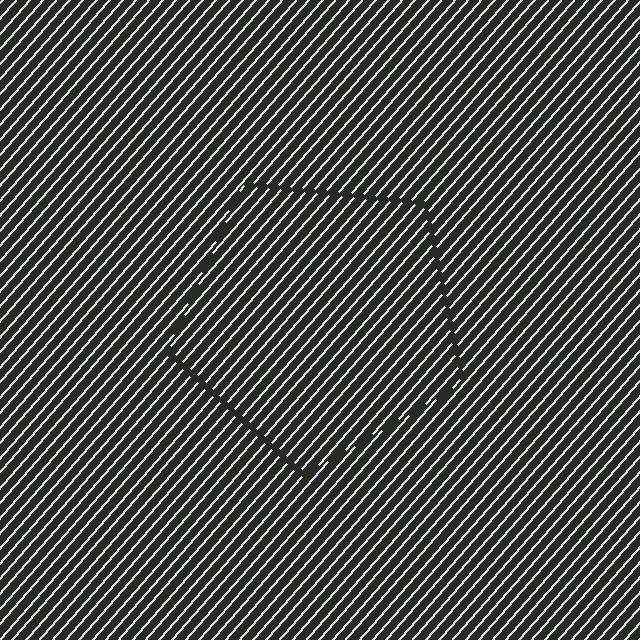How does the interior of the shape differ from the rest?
The interior of the shape contains the same grating, shifted by half a period — the contour is defined by the phase discontinuity where line-ends from the inner and outer gratings abut.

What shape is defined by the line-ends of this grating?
An illusory pentagon. The interior of the shape contains the same grating, shifted by half a period — the contour is defined by the phase discontinuity where line-ends from the inner and outer gratings abut.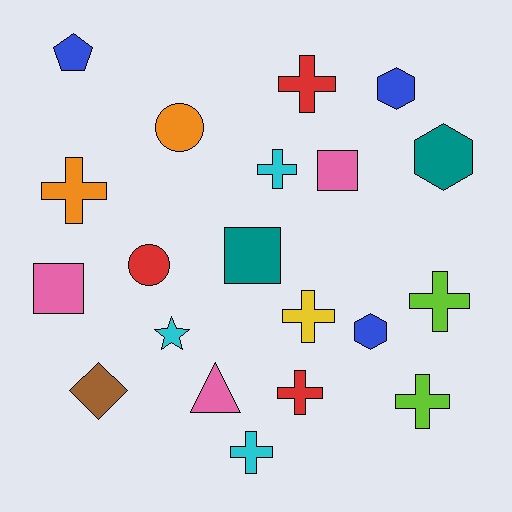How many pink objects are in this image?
There are 3 pink objects.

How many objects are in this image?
There are 20 objects.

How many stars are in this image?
There is 1 star.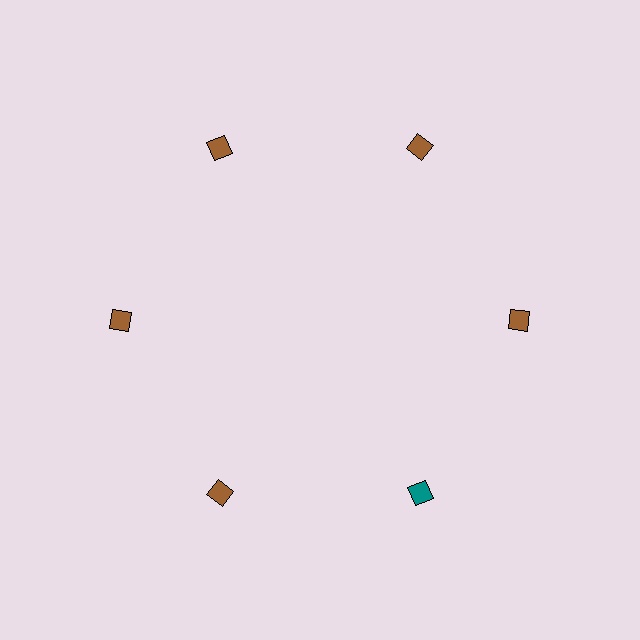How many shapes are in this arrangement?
There are 6 shapes arranged in a ring pattern.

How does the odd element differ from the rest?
It has a different color: teal instead of brown.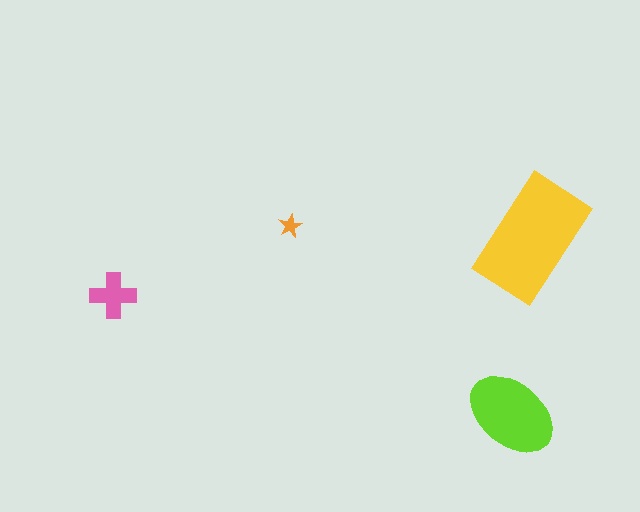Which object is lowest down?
The lime ellipse is bottommost.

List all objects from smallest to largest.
The orange star, the pink cross, the lime ellipse, the yellow rectangle.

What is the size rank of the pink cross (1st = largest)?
3rd.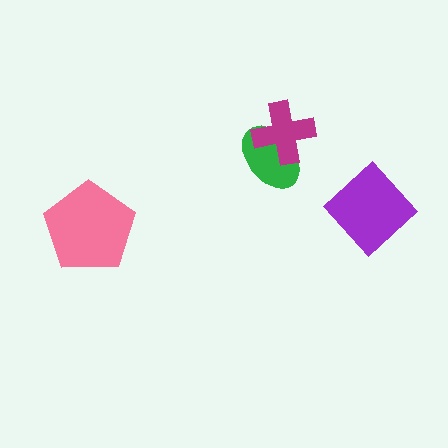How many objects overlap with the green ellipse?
1 object overlaps with the green ellipse.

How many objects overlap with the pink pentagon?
0 objects overlap with the pink pentagon.